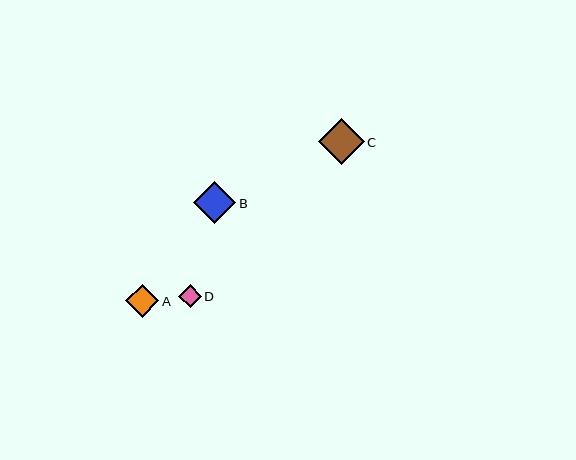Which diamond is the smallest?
Diamond D is the smallest with a size of approximately 23 pixels.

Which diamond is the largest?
Diamond C is the largest with a size of approximately 46 pixels.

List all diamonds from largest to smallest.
From largest to smallest: C, B, A, D.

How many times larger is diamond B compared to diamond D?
Diamond B is approximately 1.9 times the size of diamond D.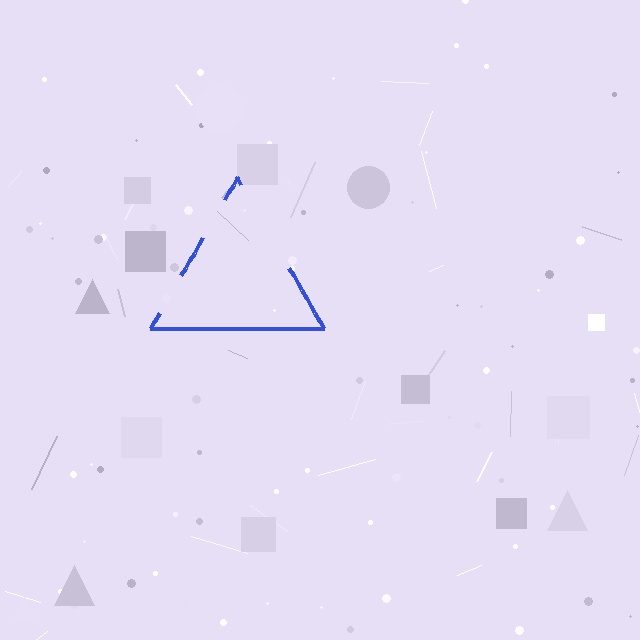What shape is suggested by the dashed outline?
The dashed outline suggests a triangle.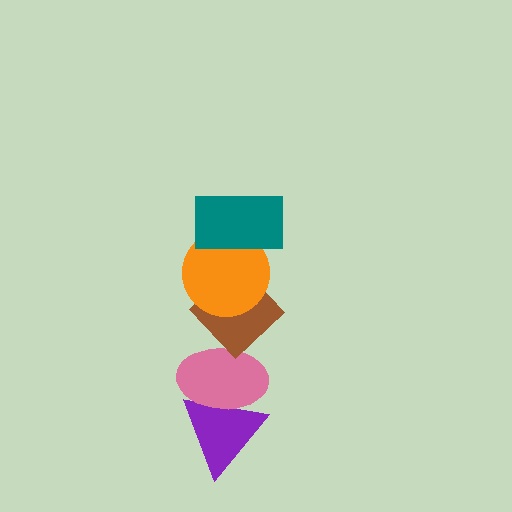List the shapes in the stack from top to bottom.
From top to bottom: the teal rectangle, the orange circle, the brown diamond, the pink ellipse, the purple triangle.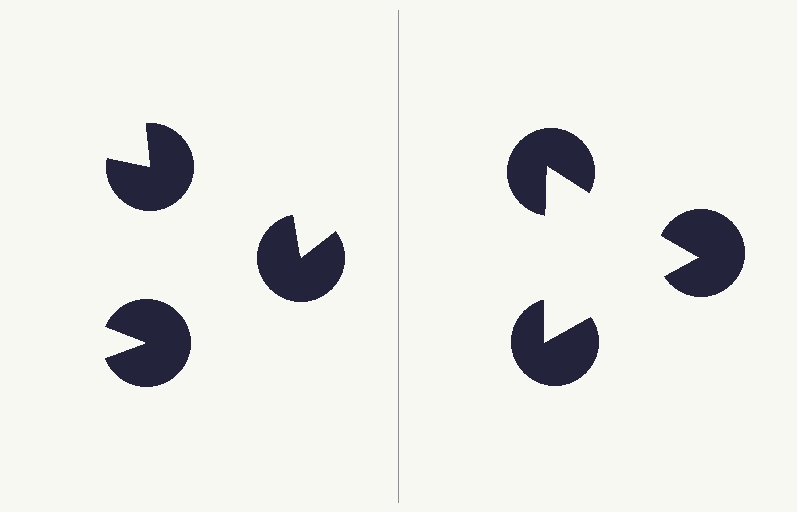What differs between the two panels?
The pac-man discs are positioned identically on both sides; only the wedge orientations differ. On the right they align to a triangle; on the left they are misaligned.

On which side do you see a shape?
An illusory triangle appears on the right side. On the left side the wedge cuts are rotated, so no coherent shape forms.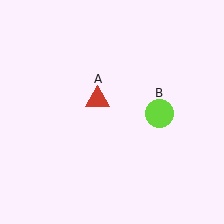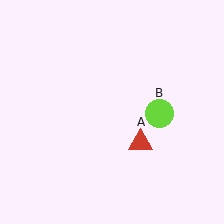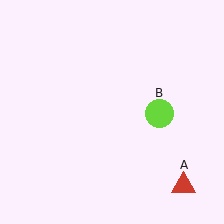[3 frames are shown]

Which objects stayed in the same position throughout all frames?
Lime circle (object B) remained stationary.